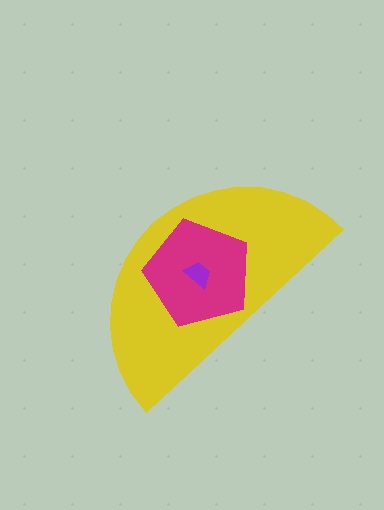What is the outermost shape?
The yellow semicircle.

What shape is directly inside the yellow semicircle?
The magenta pentagon.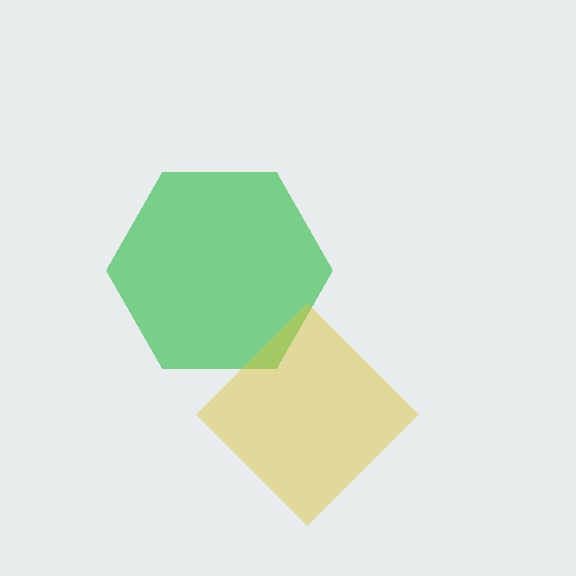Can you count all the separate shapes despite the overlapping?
Yes, there are 2 separate shapes.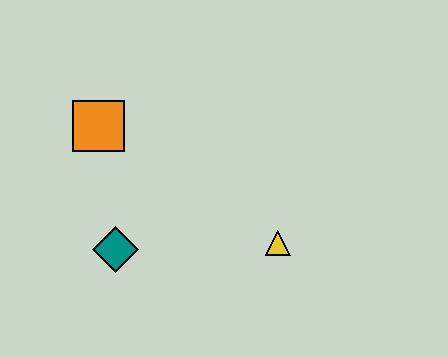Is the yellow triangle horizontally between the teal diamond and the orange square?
No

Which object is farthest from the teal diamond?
The yellow triangle is farthest from the teal diamond.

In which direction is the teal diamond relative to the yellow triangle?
The teal diamond is to the left of the yellow triangle.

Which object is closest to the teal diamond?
The orange square is closest to the teal diamond.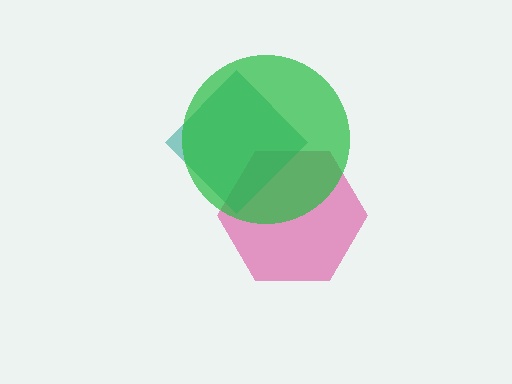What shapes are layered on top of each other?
The layered shapes are: a magenta hexagon, a teal diamond, a green circle.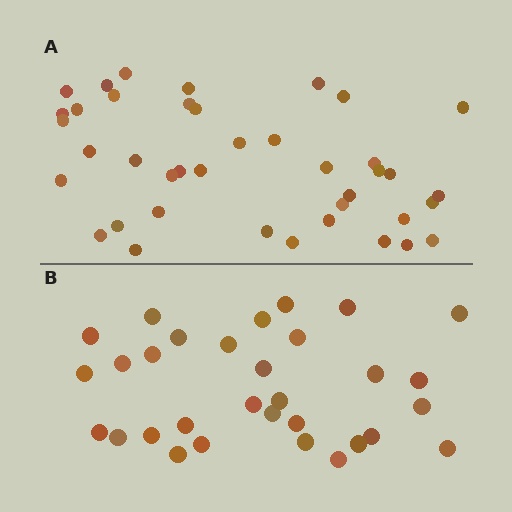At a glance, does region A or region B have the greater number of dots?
Region A (the top region) has more dots.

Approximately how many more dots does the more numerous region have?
Region A has roughly 8 or so more dots than region B.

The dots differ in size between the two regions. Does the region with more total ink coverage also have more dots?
No. Region B has more total ink coverage because its dots are larger, but region A actually contains more individual dots. Total area can be misleading — the number of items is what matters here.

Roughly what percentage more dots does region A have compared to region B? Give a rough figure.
About 30% more.